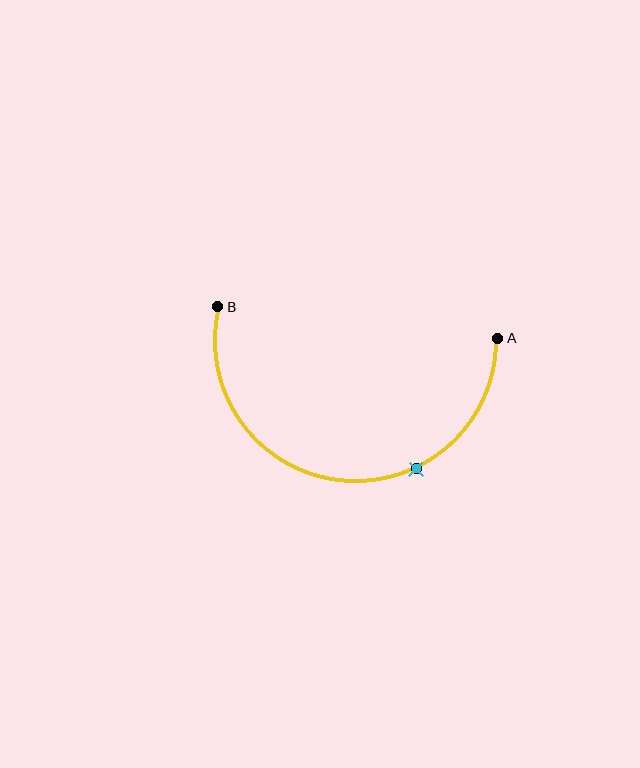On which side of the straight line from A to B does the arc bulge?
The arc bulges below the straight line connecting A and B.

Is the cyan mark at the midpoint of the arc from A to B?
No. The cyan mark lies on the arc but is closer to endpoint A. The arc midpoint would be at the point on the curve equidistant along the arc from both A and B.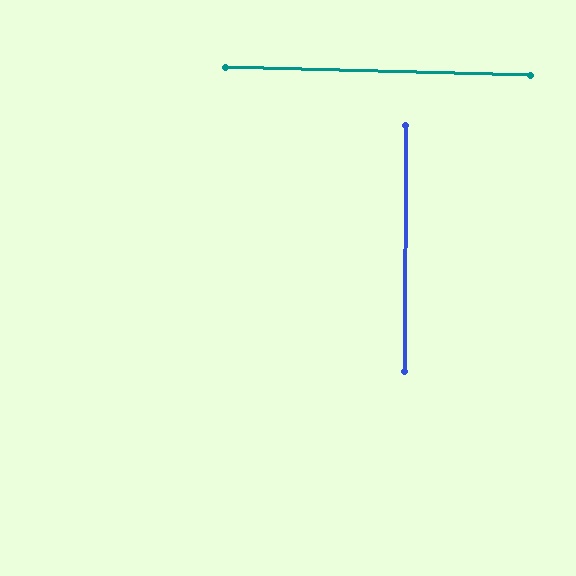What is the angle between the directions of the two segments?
Approximately 89 degrees.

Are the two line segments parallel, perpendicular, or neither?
Perpendicular — they meet at approximately 89°.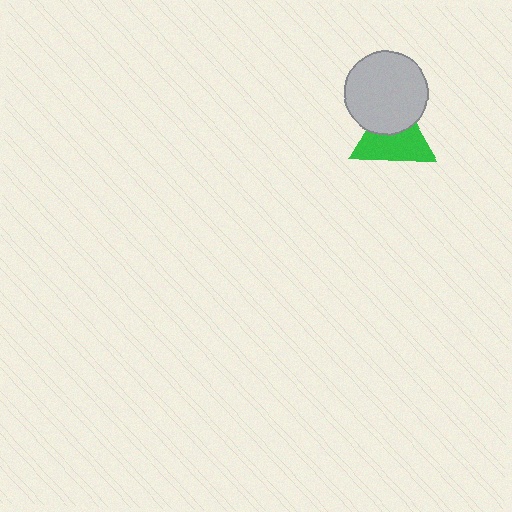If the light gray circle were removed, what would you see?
You would see the complete green triangle.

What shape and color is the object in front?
The object in front is a light gray circle.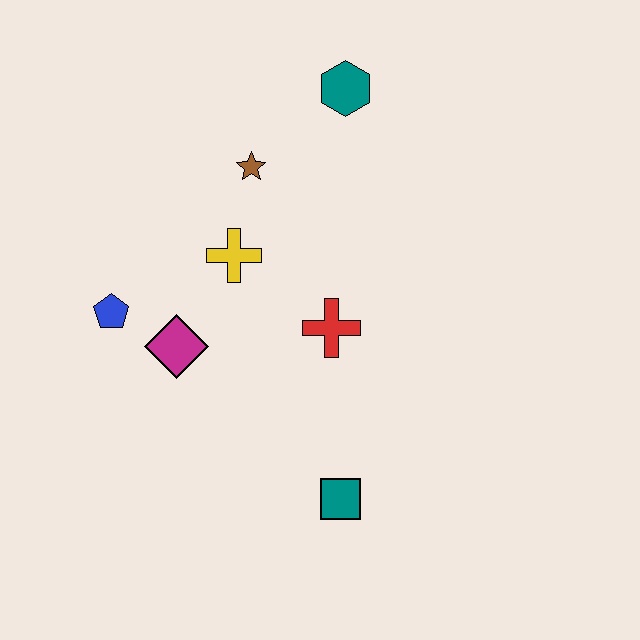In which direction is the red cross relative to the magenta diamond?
The red cross is to the right of the magenta diamond.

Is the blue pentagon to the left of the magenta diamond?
Yes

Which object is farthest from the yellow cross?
The teal square is farthest from the yellow cross.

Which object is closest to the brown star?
The yellow cross is closest to the brown star.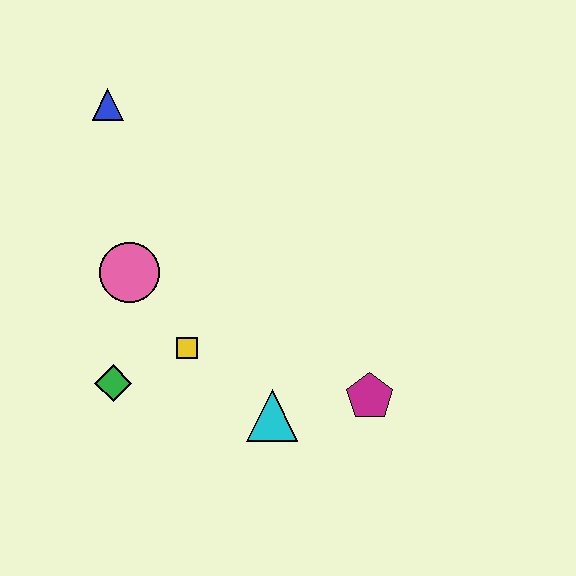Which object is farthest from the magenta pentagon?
The blue triangle is farthest from the magenta pentagon.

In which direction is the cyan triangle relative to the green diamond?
The cyan triangle is to the right of the green diamond.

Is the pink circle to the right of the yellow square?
No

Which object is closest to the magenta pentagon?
The cyan triangle is closest to the magenta pentagon.